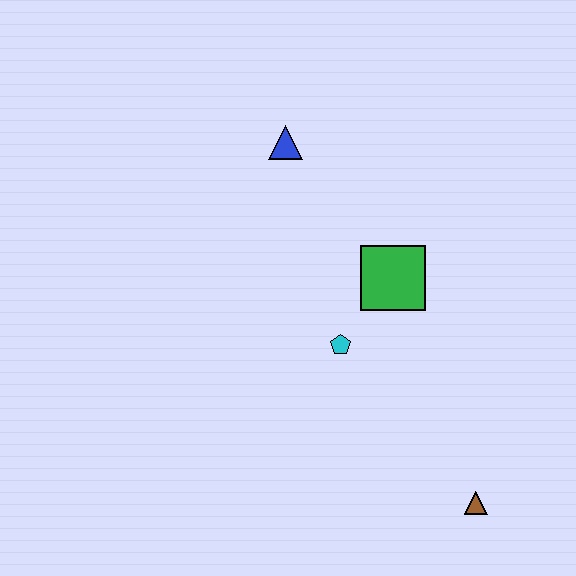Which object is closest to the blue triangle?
The green square is closest to the blue triangle.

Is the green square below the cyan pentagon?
No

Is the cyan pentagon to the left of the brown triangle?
Yes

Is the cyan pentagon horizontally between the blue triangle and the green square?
Yes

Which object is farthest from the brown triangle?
The blue triangle is farthest from the brown triangle.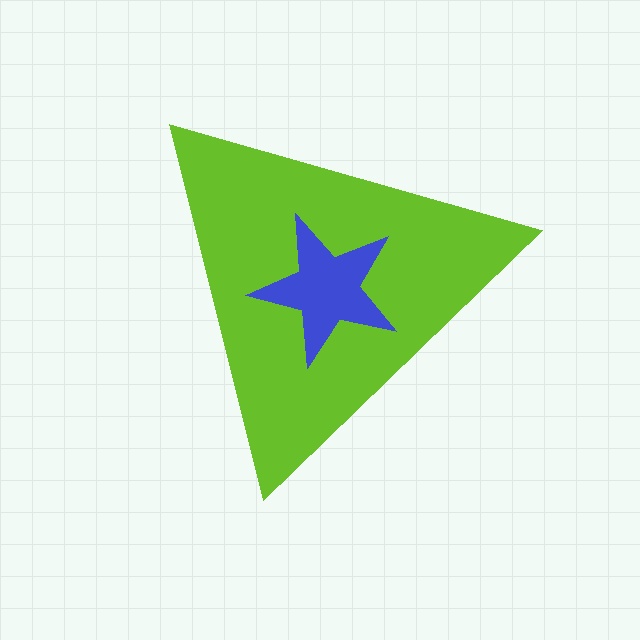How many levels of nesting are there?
2.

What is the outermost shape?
The lime triangle.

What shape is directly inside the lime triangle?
The blue star.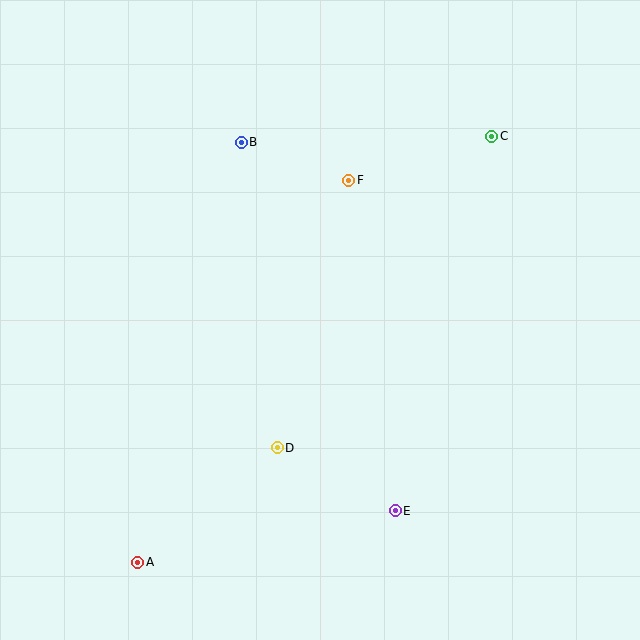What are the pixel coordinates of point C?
Point C is at (492, 136).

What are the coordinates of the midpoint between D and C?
The midpoint between D and C is at (384, 292).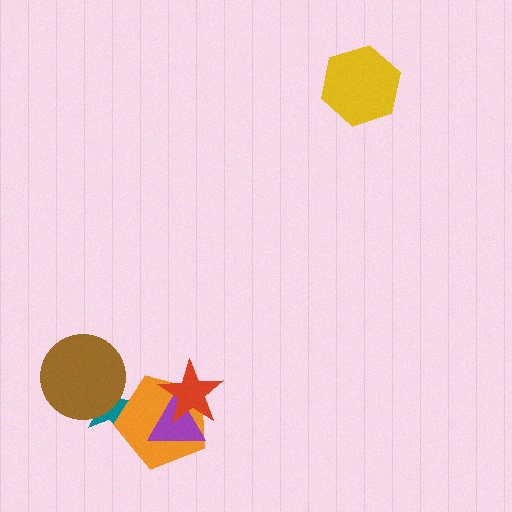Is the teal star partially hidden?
Yes, it is partially covered by another shape.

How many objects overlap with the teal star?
2 objects overlap with the teal star.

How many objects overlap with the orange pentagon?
3 objects overlap with the orange pentagon.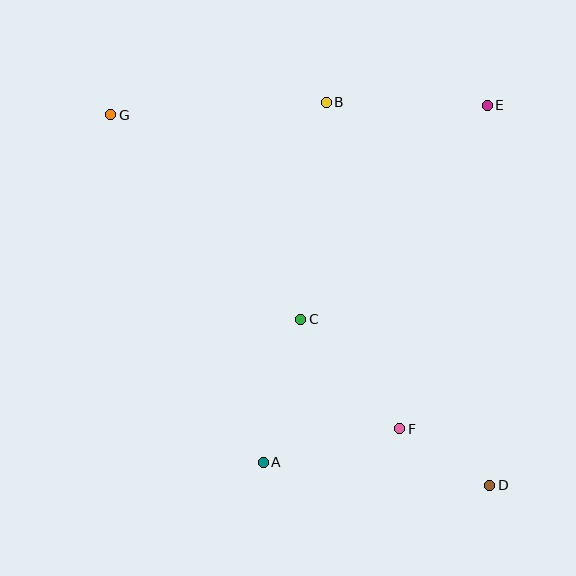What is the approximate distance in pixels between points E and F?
The distance between E and F is approximately 335 pixels.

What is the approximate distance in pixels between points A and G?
The distance between A and G is approximately 379 pixels.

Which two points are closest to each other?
Points D and F are closest to each other.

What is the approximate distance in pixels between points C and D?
The distance between C and D is approximately 251 pixels.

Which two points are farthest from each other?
Points D and G are farthest from each other.